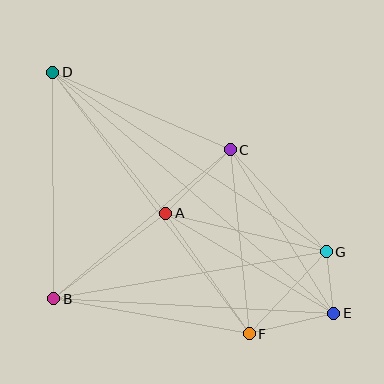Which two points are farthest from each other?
Points D and E are farthest from each other.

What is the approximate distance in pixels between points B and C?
The distance between B and C is approximately 231 pixels.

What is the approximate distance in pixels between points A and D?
The distance between A and D is approximately 181 pixels.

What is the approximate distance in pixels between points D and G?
The distance between D and G is approximately 327 pixels.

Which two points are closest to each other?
Points E and G are closest to each other.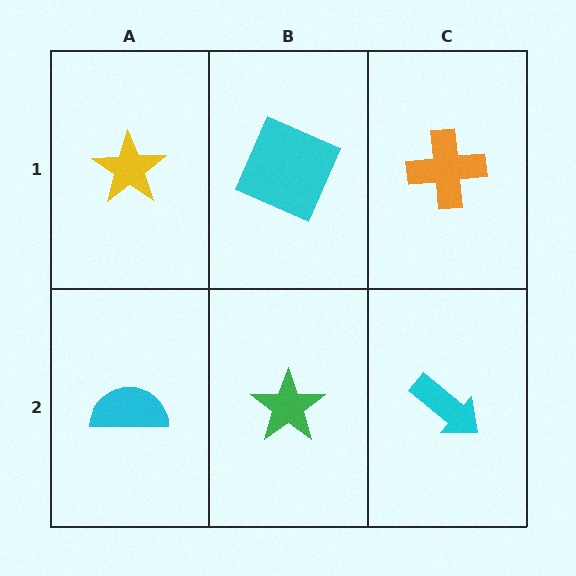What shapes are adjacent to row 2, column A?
A yellow star (row 1, column A), a green star (row 2, column B).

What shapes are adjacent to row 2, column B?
A cyan square (row 1, column B), a cyan semicircle (row 2, column A), a cyan arrow (row 2, column C).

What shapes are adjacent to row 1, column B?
A green star (row 2, column B), a yellow star (row 1, column A), an orange cross (row 1, column C).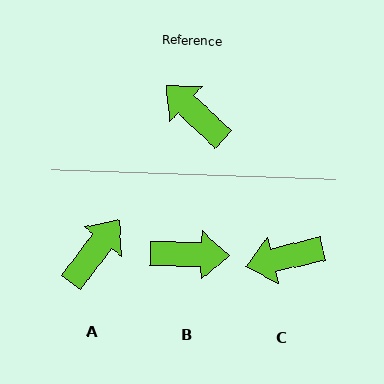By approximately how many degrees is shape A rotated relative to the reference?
Approximately 85 degrees clockwise.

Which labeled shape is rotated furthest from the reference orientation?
B, about 138 degrees away.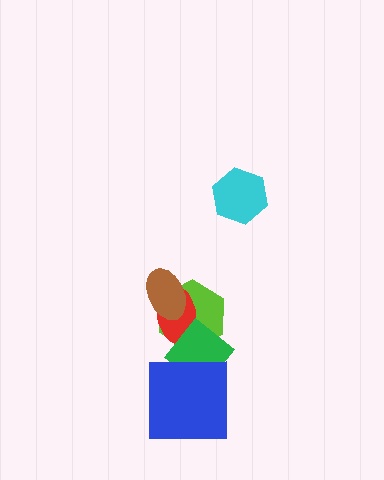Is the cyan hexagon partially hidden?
No, no other shape covers it.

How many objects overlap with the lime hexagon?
3 objects overlap with the lime hexagon.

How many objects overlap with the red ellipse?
3 objects overlap with the red ellipse.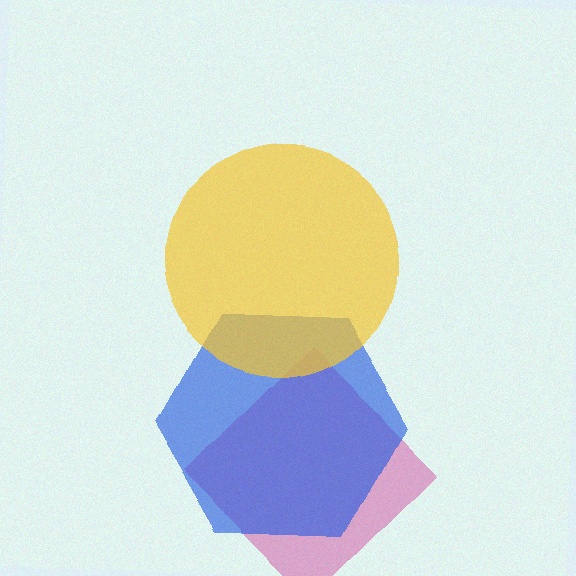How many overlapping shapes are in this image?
There are 3 overlapping shapes in the image.